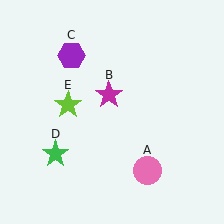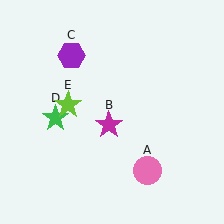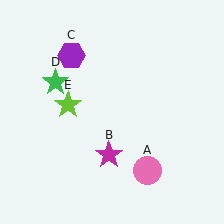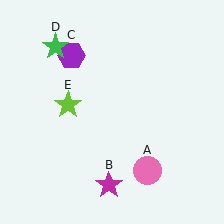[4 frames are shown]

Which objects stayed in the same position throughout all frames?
Pink circle (object A) and purple hexagon (object C) and lime star (object E) remained stationary.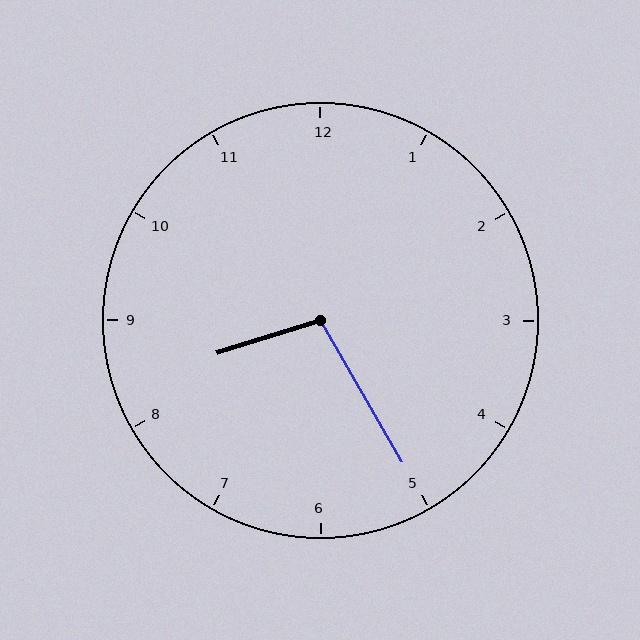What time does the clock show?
8:25.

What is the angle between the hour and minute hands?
Approximately 102 degrees.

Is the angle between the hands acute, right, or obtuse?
It is obtuse.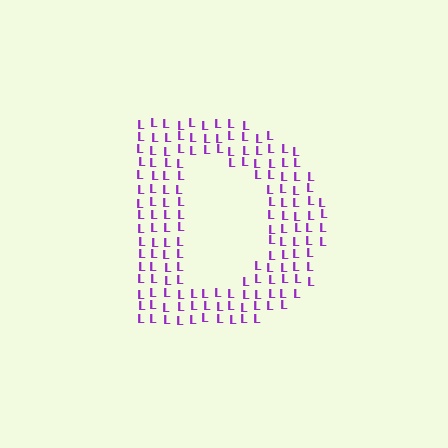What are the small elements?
The small elements are letter L's.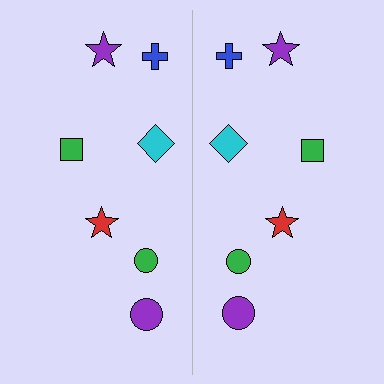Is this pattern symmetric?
Yes, this pattern has bilateral (reflection) symmetry.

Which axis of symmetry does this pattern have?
The pattern has a vertical axis of symmetry running through the center of the image.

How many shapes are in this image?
There are 14 shapes in this image.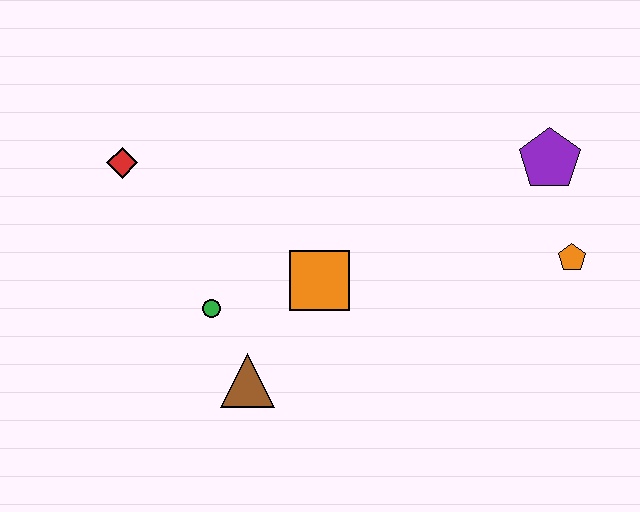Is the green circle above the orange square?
No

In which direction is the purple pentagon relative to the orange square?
The purple pentagon is to the right of the orange square.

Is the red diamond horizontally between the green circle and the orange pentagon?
No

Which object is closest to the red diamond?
The green circle is closest to the red diamond.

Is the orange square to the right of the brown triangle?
Yes